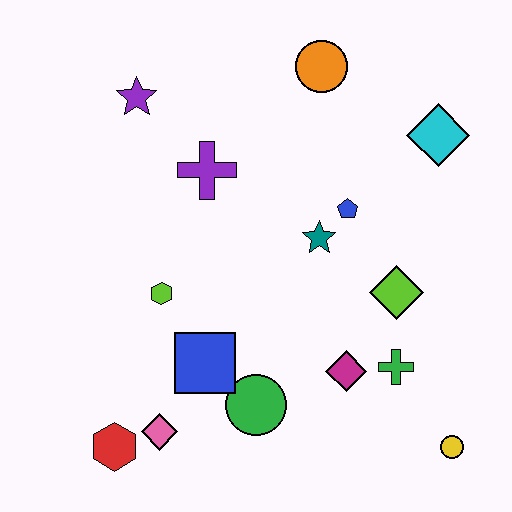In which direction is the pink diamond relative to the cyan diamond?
The pink diamond is below the cyan diamond.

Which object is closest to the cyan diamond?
The blue pentagon is closest to the cyan diamond.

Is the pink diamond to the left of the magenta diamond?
Yes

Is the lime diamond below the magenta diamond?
No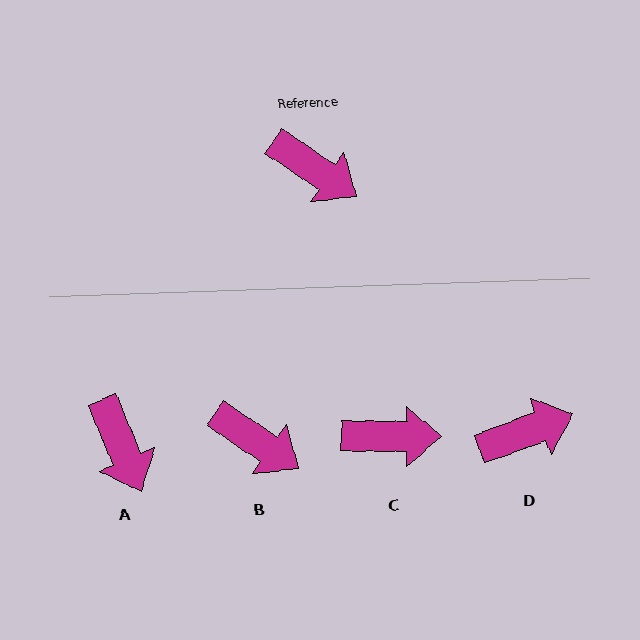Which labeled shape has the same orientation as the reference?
B.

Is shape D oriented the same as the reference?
No, it is off by about 54 degrees.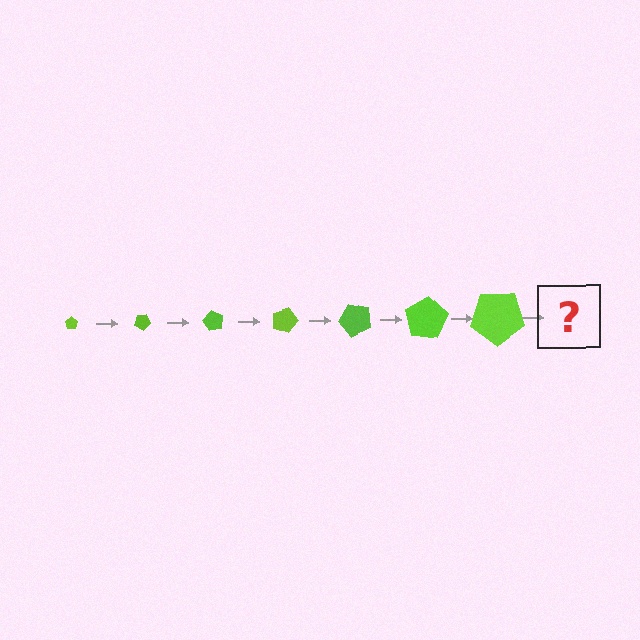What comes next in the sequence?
The next element should be a pentagon, larger than the previous one and rotated 210 degrees from the start.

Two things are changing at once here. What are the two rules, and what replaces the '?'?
The two rules are that the pentagon grows larger each step and it rotates 30 degrees each step. The '?' should be a pentagon, larger than the previous one and rotated 210 degrees from the start.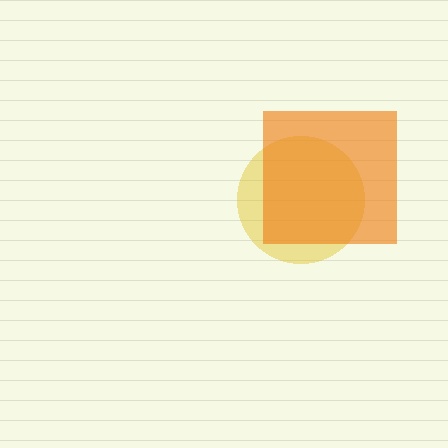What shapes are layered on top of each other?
The layered shapes are: a yellow circle, an orange square.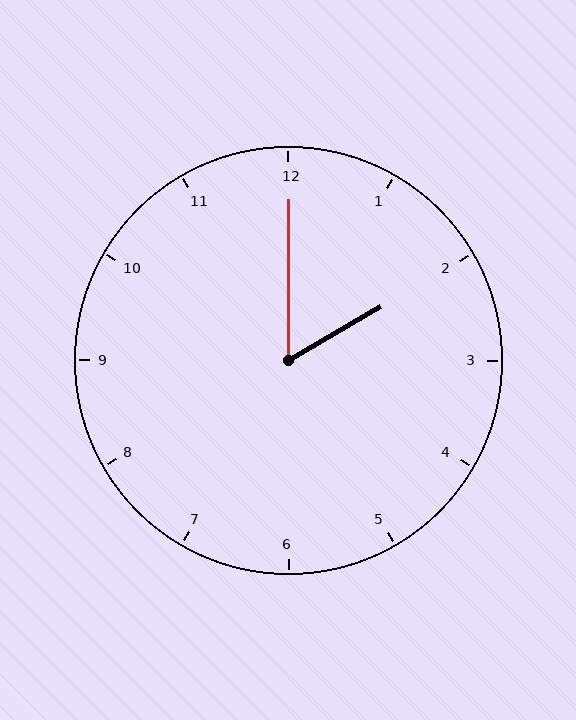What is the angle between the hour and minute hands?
Approximately 60 degrees.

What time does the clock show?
2:00.